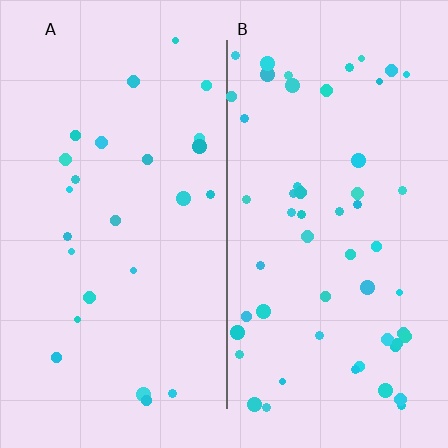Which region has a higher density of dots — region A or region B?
B (the right).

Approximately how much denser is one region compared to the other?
Approximately 2.2× — region B over region A.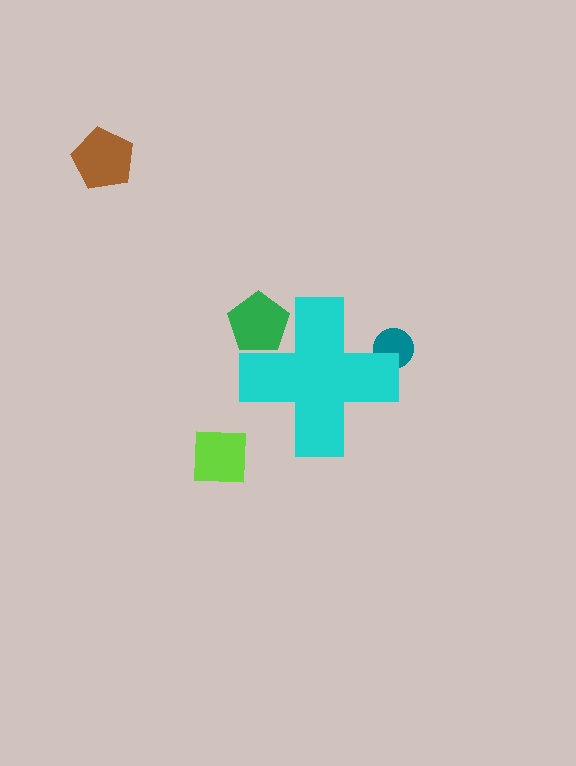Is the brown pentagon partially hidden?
No, the brown pentagon is fully visible.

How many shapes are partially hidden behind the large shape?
2 shapes are partially hidden.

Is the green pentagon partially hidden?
Yes, the green pentagon is partially hidden behind the cyan cross.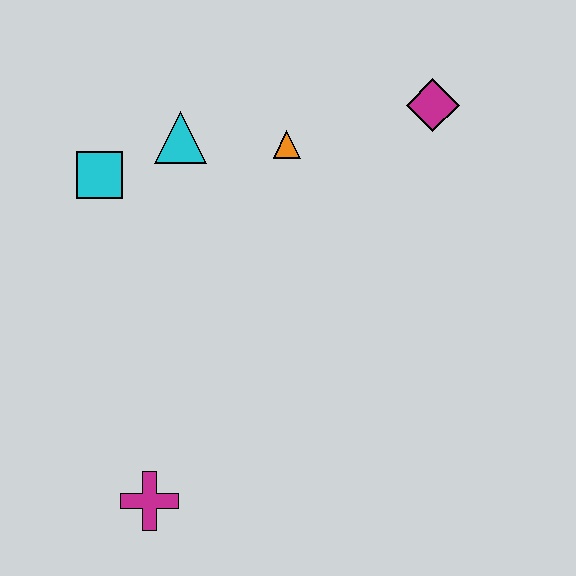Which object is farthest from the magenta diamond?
The magenta cross is farthest from the magenta diamond.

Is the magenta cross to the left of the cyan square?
No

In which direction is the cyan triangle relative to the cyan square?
The cyan triangle is to the right of the cyan square.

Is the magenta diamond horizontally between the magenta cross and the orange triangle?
No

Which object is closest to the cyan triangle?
The cyan square is closest to the cyan triangle.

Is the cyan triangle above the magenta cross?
Yes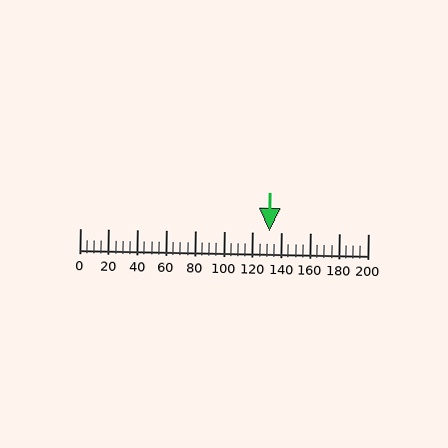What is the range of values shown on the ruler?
The ruler shows values from 0 to 200.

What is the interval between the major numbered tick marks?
The major tick marks are spaced 20 units apart.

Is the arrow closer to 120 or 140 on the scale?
The arrow is closer to 140.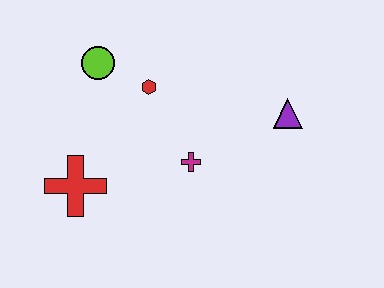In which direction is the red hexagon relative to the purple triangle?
The red hexagon is to the left of the purple triangle.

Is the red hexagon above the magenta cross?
Yes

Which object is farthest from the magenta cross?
The lime circle is farthest from the magenta cross.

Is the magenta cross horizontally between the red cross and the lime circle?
No